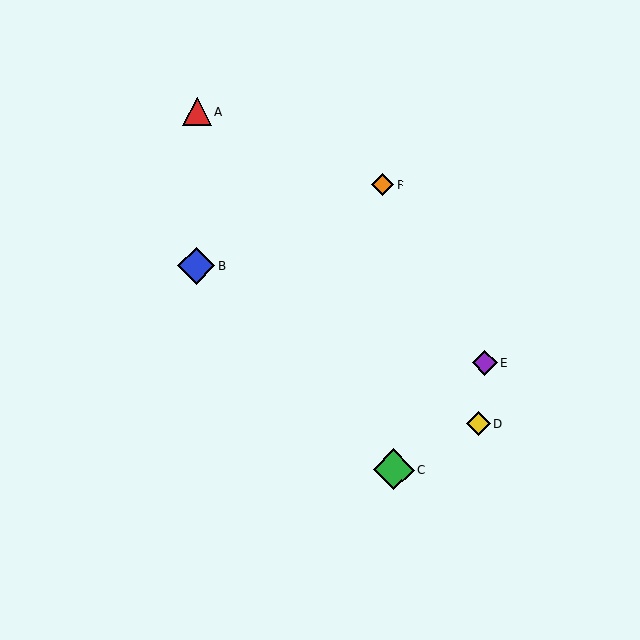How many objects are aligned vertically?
2 objects (A, B) are aligned vertically.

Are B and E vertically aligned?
No, B is at x≈196 and E is at x≈485.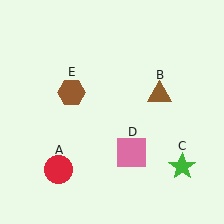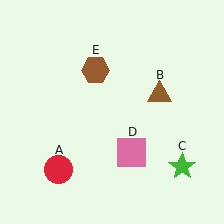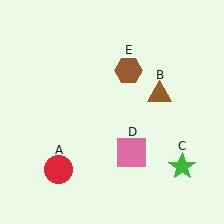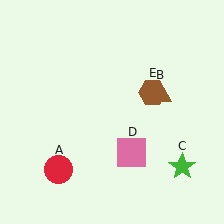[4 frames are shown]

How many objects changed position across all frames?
1 object changed position: brown hexagon (object E).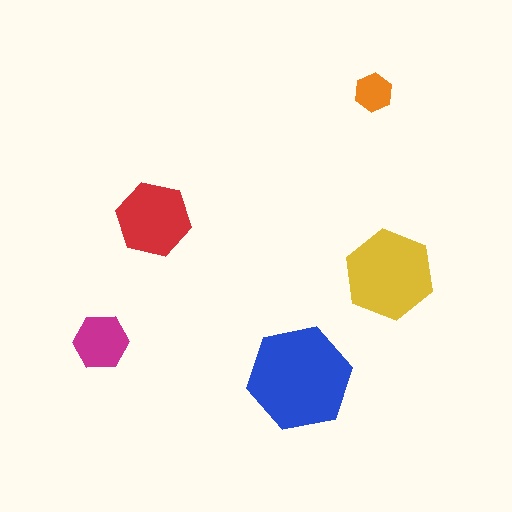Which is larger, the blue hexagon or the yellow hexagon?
The blue one.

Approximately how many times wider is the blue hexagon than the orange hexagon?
About 3 times wider.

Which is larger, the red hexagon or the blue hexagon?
The blue one.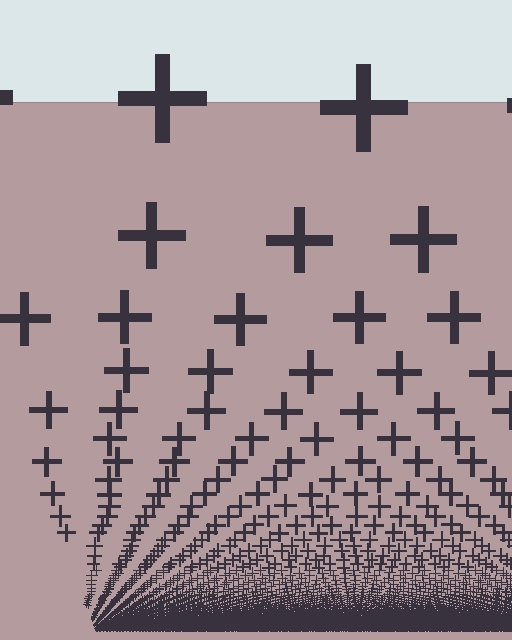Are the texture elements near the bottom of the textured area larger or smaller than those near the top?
Smaller. The gradient is inverted — elements near the bottom are smaller and denser.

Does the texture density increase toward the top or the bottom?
Density increases toward the bottom.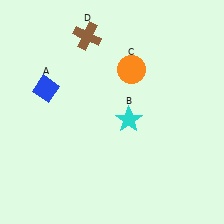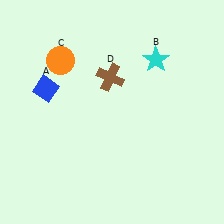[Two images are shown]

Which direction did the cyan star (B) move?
The cyan star (B) moved up.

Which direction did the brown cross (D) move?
The brown cross (D) moved down.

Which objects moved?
The objects that moved are: the cyan star (B), the orange circle (C), the brown cross (D).